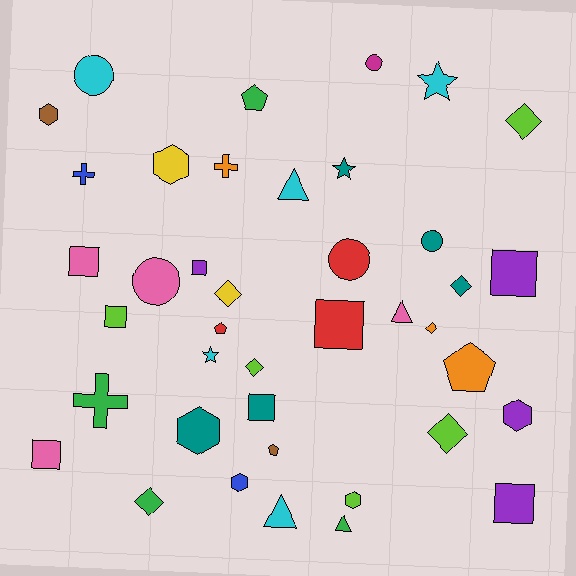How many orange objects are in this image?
There are 3 orange objects.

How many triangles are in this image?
There are 4 triangles.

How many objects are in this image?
There are 40 objects.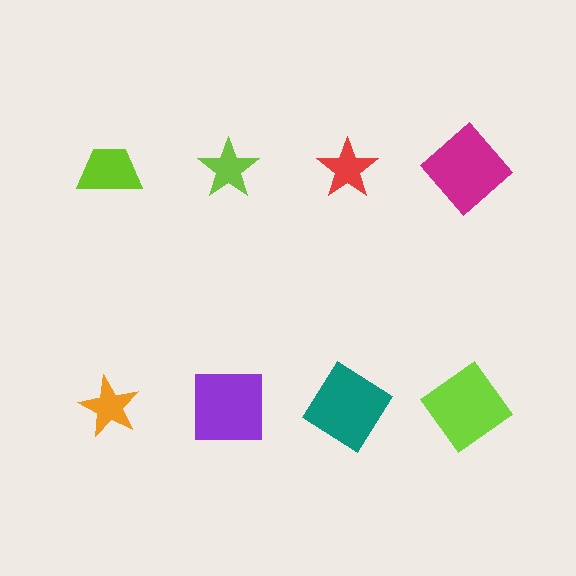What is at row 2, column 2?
A purple square.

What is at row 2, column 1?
An orange star.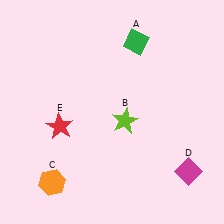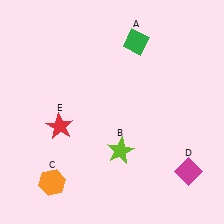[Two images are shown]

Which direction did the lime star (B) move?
The lime star (B) moved down.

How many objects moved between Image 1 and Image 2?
1 object moved between the two images.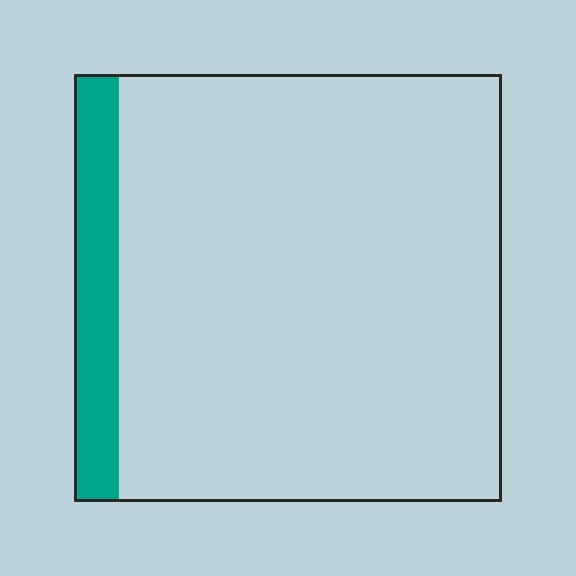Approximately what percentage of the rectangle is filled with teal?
Approximately 10%.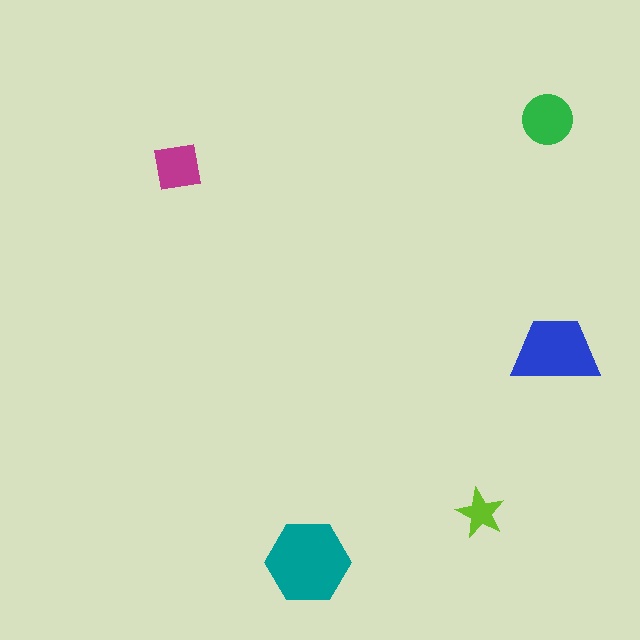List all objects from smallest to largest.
The lime star, the magenta square, the green circle, the blue trapezoid, the teal hexagon.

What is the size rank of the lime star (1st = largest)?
5th.